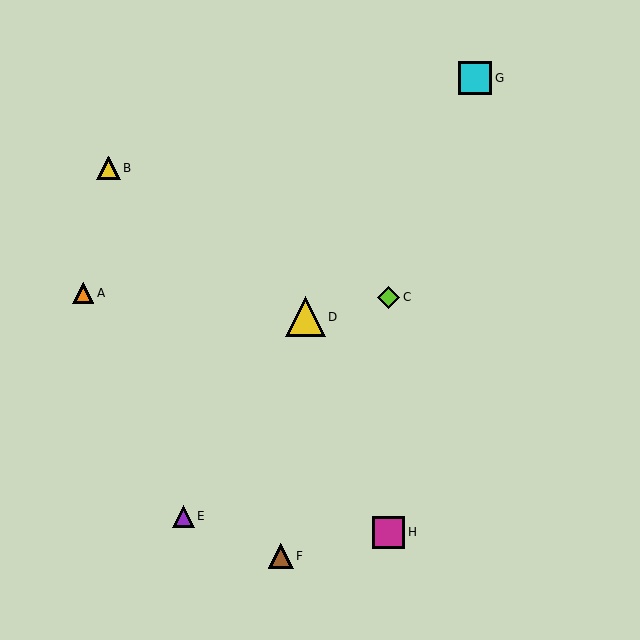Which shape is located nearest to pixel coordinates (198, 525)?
The purple triangle (labeled E) at (183, 516) is nearest to that location.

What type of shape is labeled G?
Shape G is a cyan square.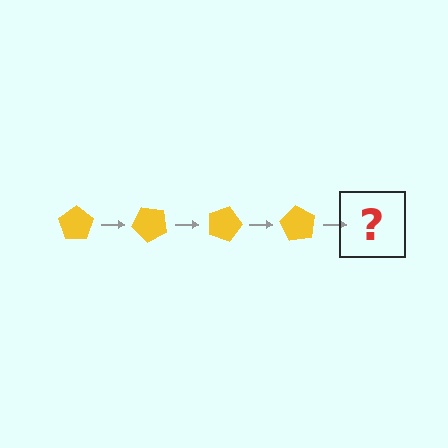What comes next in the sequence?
The next element should be a yellow pentagon rotated 180 degrees.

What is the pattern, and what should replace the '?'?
The pattern is that the pentagon rotates 45 degrees each step. The '?' should be a yellow pentagon rotated 180 degrees.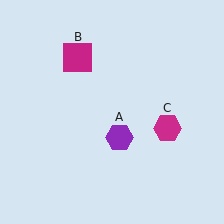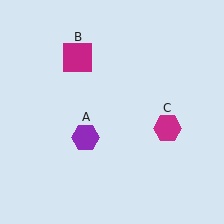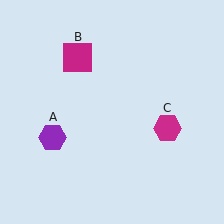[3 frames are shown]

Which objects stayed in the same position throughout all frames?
Magenta square (object B) and magenta hexagon (object C) remained stationary.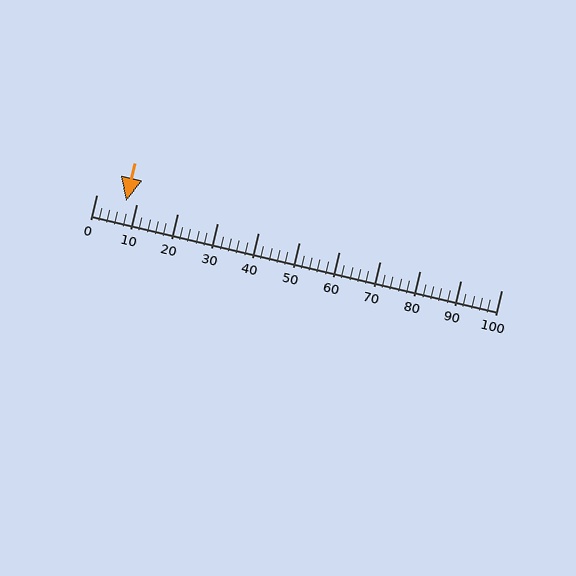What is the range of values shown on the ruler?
The ruler shows values from 0 to 100.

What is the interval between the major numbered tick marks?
The major tick marks are spaced 10 units apart.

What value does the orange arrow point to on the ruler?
The orange arrow points to approximately 7.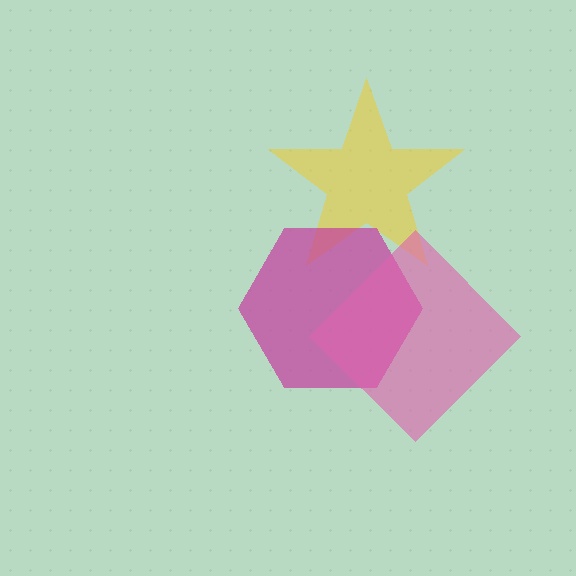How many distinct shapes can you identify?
There are 3 distinct shapes: a yellow star, a magenta hexagon, a pink diamond.